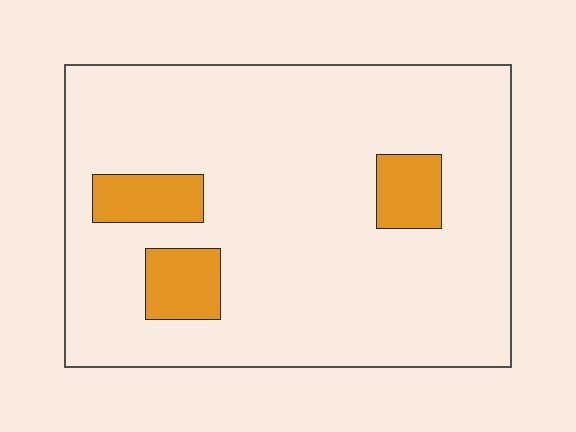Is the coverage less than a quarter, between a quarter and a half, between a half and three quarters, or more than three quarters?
Less than a quarter.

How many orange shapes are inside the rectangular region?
3.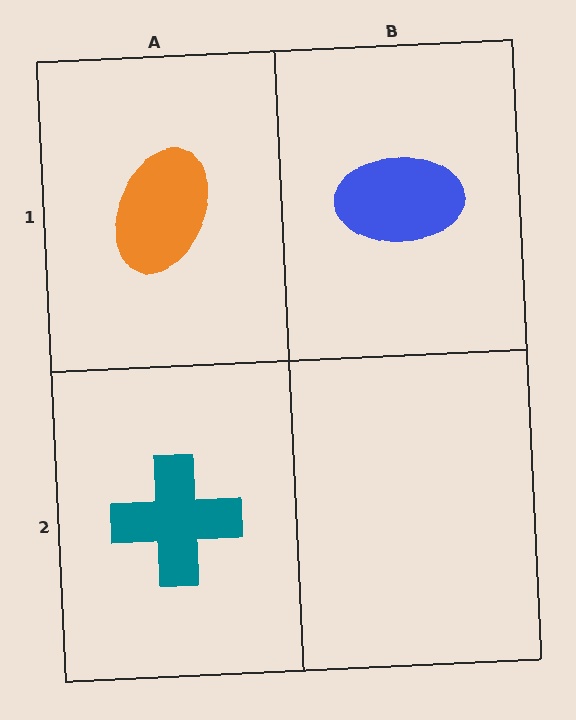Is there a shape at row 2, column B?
No, that cell is empty.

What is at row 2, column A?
A teal cross.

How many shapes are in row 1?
2 shapes.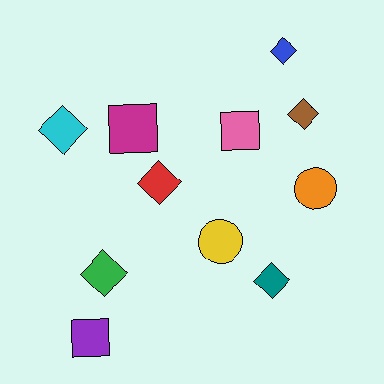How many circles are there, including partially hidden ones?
There are 2 circles.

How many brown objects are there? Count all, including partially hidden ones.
There is 1 brown object.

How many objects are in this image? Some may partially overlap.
There are 11 objects.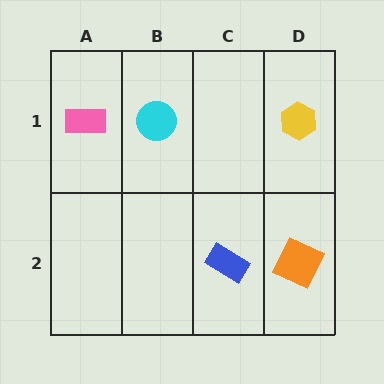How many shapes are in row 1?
3 shapes.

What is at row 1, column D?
A yellow hexagon.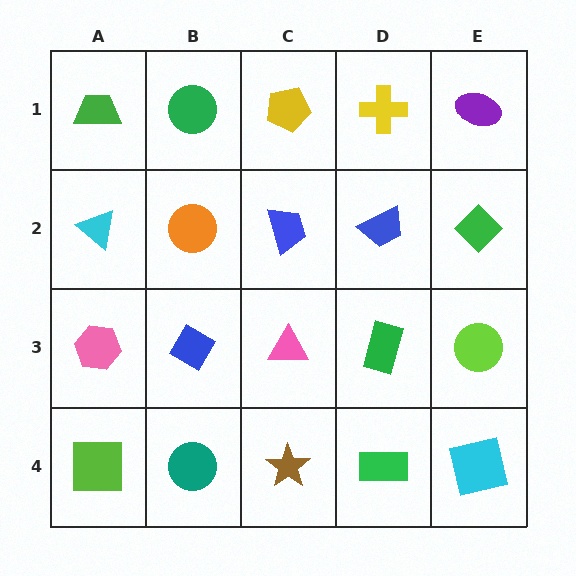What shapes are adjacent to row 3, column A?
A cyan triangle (row 2, column A), a lime square (row 4, column A), a blue diamond (row 3, column B).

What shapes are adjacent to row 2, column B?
A green circle (row 1, column B), a blue diamond (row 3, column B), a cyan triangle (row 2, column A), a blue trapezoid (row 2, column C).